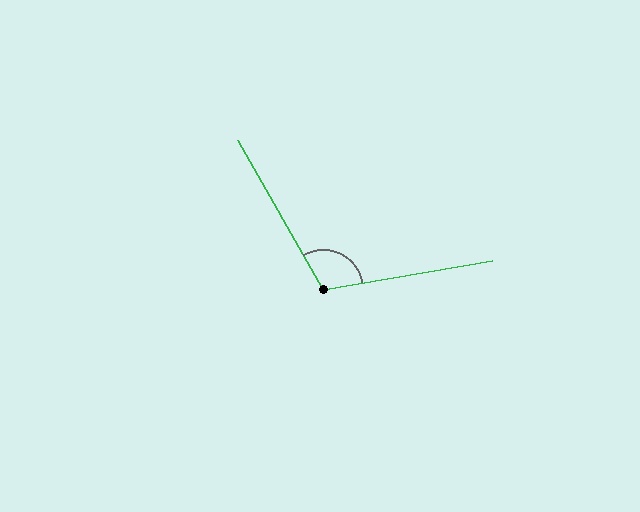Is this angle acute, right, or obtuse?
It is obtuse.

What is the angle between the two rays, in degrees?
Approximately 110 degrees.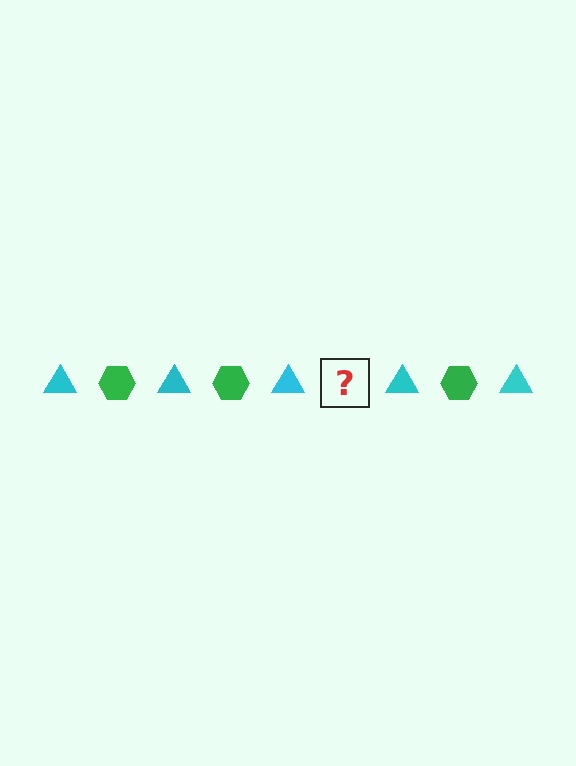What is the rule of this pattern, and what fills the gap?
The rule is that the pattern alternates between cyan triangle and green hexagon. The gap should be filled with a green hexagon.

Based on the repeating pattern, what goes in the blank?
The blank should be a green hexagon.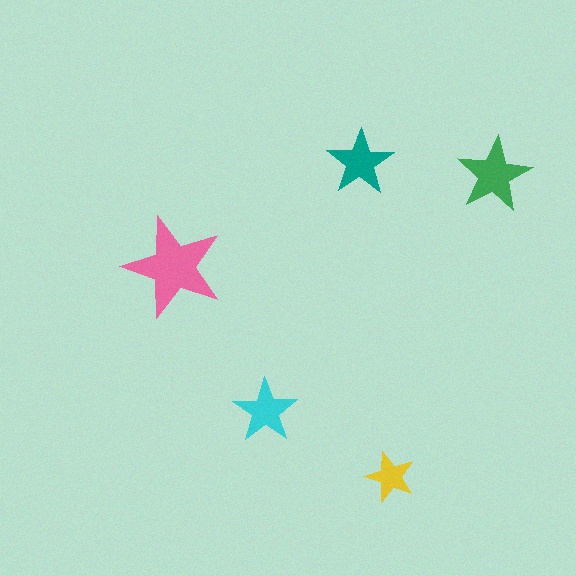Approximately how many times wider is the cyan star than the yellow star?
About 1.5 times wider.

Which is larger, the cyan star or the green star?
The green one.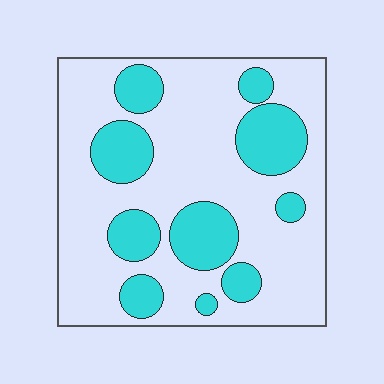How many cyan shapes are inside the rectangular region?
10.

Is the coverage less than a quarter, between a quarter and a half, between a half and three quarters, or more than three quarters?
Between a quarter and a half.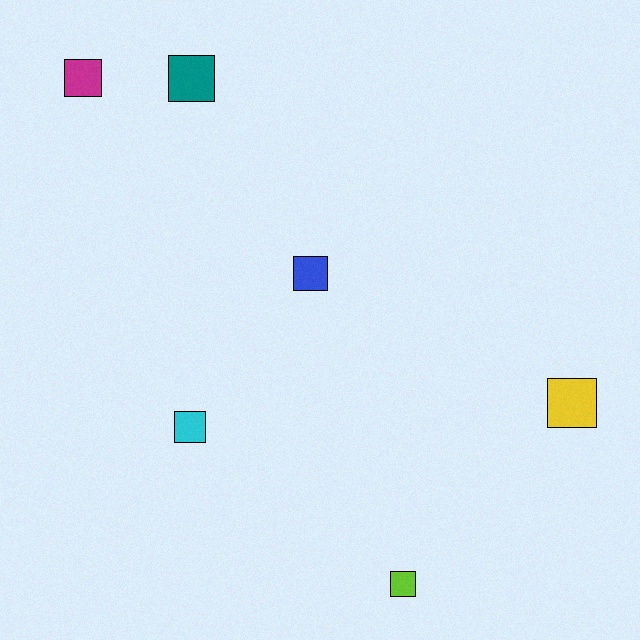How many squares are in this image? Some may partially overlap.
There are 6 squares.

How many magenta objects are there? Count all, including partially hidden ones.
There is 1 magenta object.